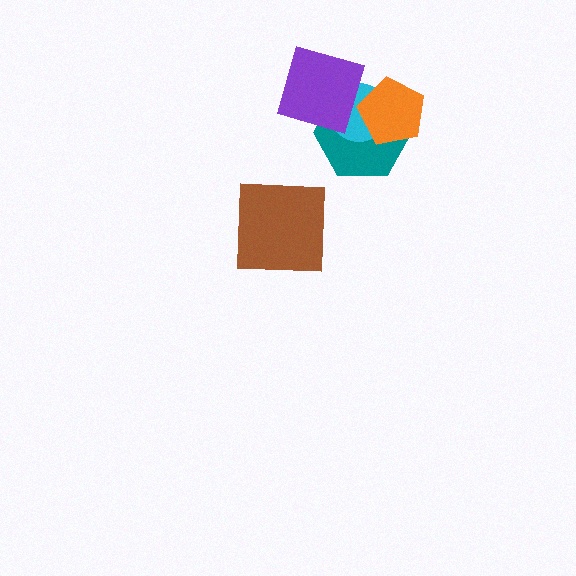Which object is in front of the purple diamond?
The orange pentagon is in front of the purple diamond.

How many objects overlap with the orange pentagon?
3 objects overlap with the orange pentagon.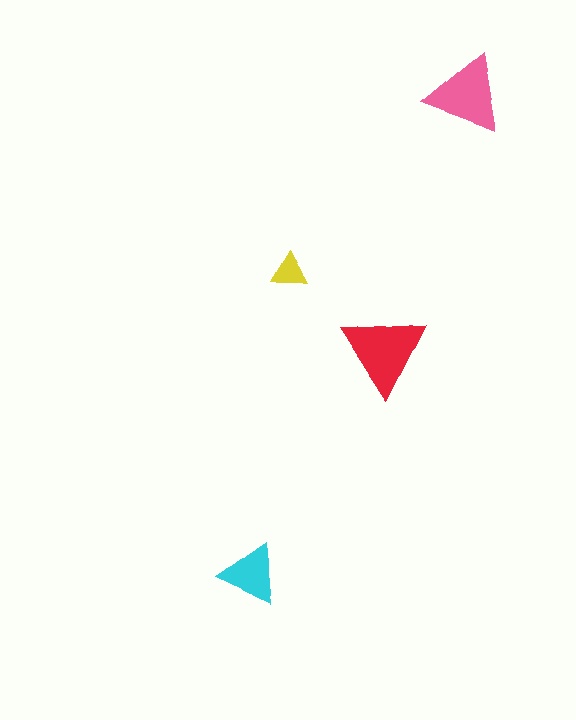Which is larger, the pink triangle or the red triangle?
The red one.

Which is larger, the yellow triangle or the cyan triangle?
The cyan one.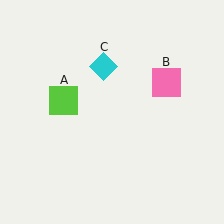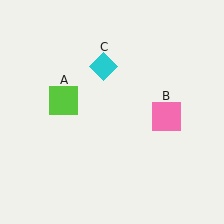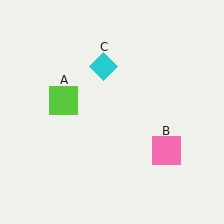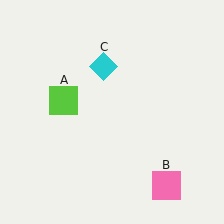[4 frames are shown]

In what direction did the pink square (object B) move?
The pink square (object B) moved down.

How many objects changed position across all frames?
1 object changed position: pink square (object B).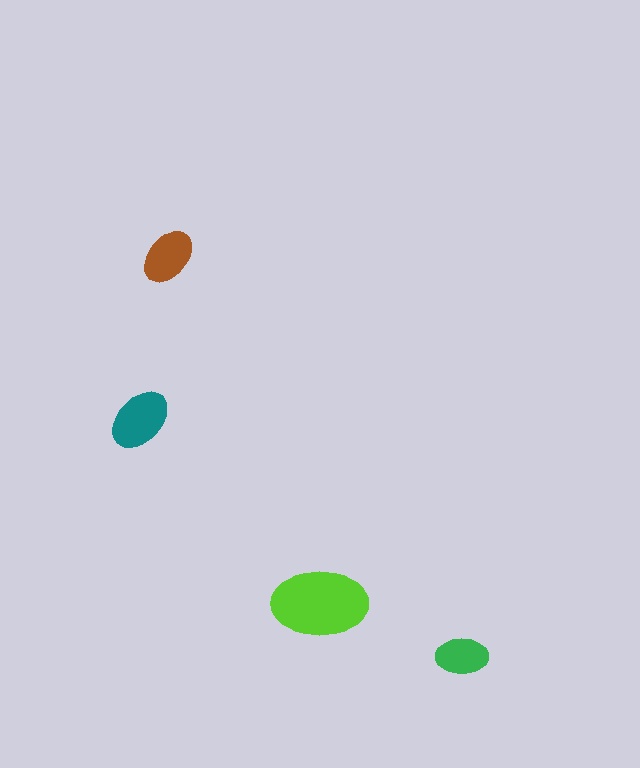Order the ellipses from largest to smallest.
the lime one, the teal one, the brown one, the green one.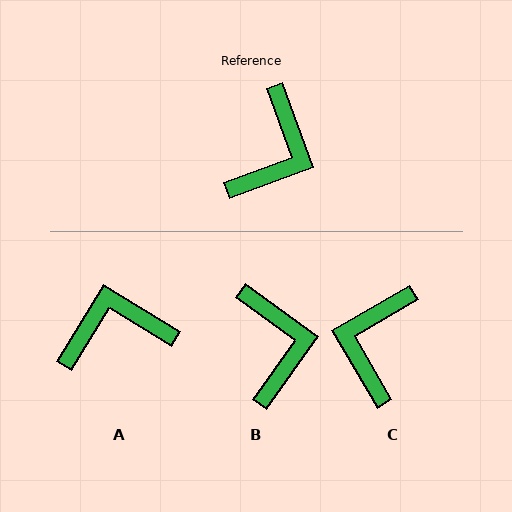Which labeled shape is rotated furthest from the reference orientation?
C, about 170 degrees away.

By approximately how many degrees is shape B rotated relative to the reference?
Approximately 34 degrees counter-clockwise.